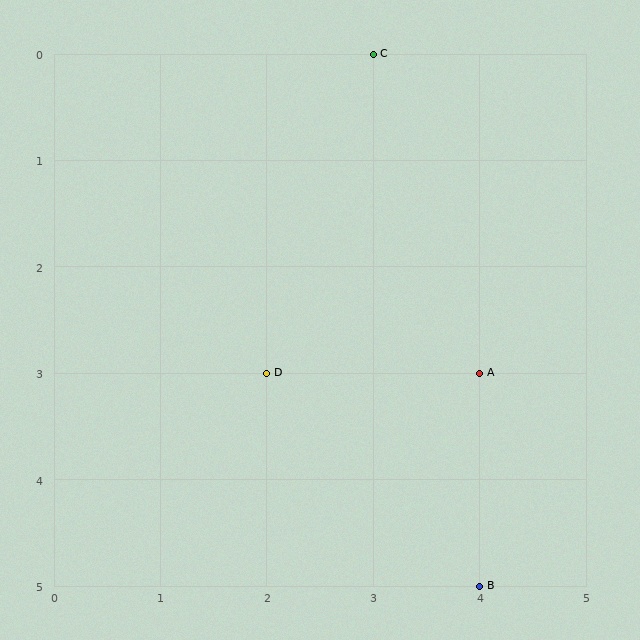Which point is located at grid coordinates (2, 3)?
Point D is at (2, 3).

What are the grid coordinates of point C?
Point C is at grid coordinates (3, 0).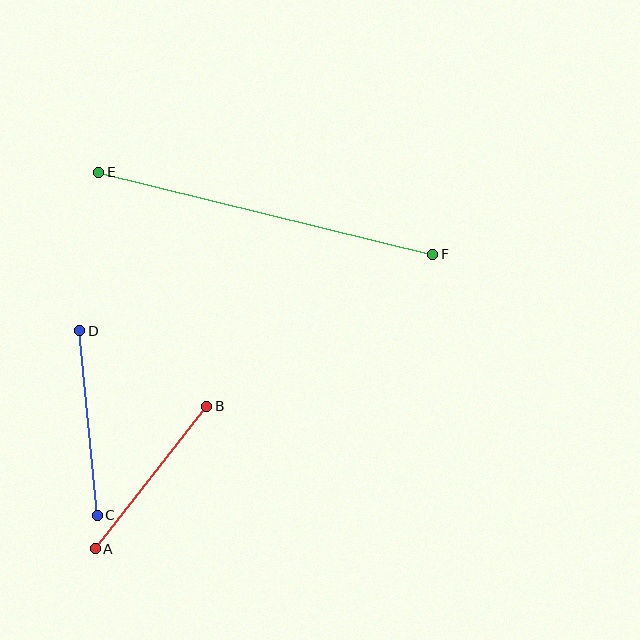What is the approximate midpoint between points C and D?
The midpoint is at approximately (88, 423) pixels.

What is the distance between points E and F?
The distance is approximately 344 pixels.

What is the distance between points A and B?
The distance is approximately 181 pixels.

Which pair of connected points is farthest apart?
Points E and F are farthest apart.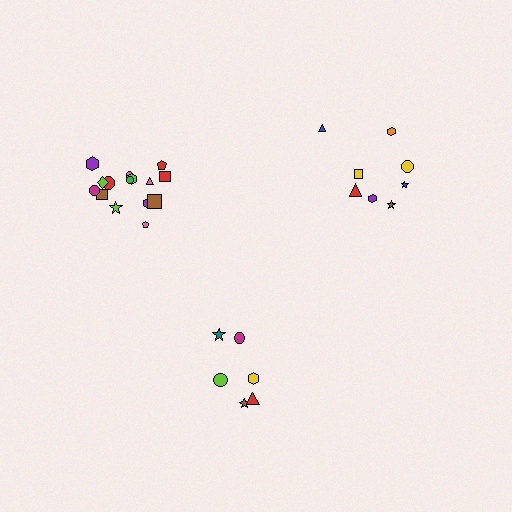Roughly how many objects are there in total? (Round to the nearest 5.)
Roughly 30 objects in total.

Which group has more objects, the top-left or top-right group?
The top-left group.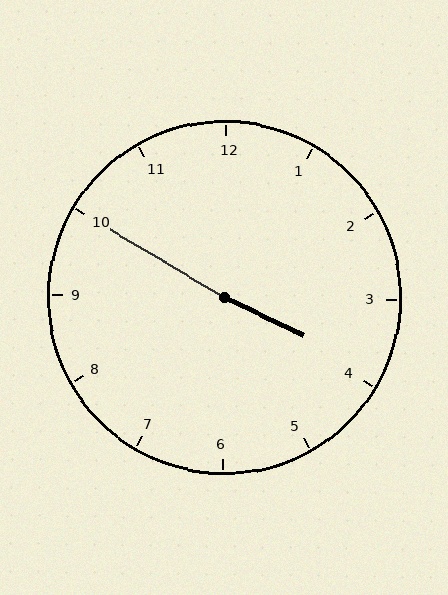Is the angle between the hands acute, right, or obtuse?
It is obtuse.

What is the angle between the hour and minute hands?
Approximately 175 degrees.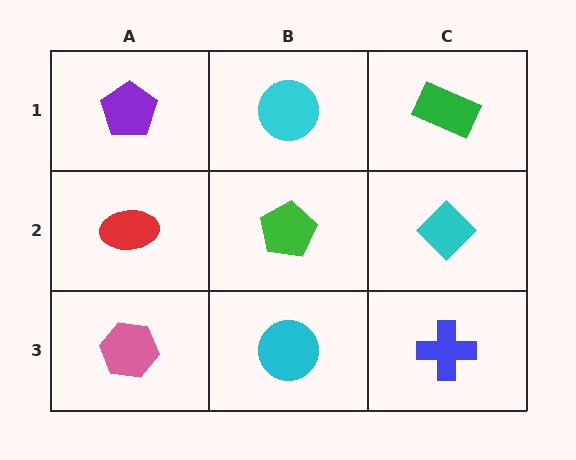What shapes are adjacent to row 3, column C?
A cyan diamond (row 2, column C), a cyan circle (row 3, column B).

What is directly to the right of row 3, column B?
A blue cross.